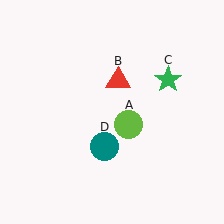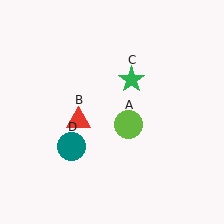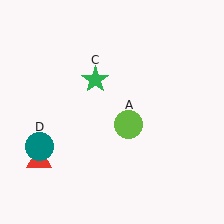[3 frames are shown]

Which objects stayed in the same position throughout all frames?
Lime circle (object A) remained stationary.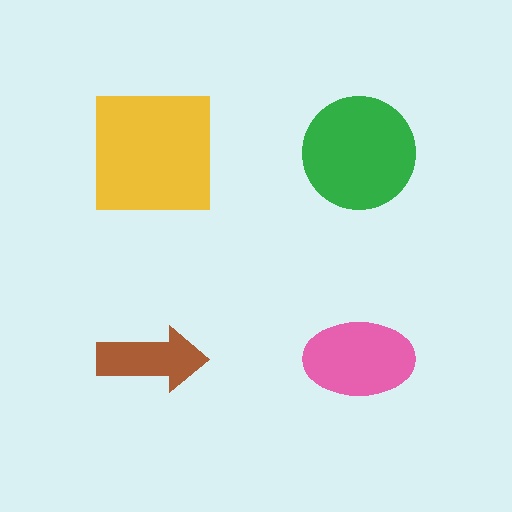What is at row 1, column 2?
A green circle.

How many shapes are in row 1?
2 shapes.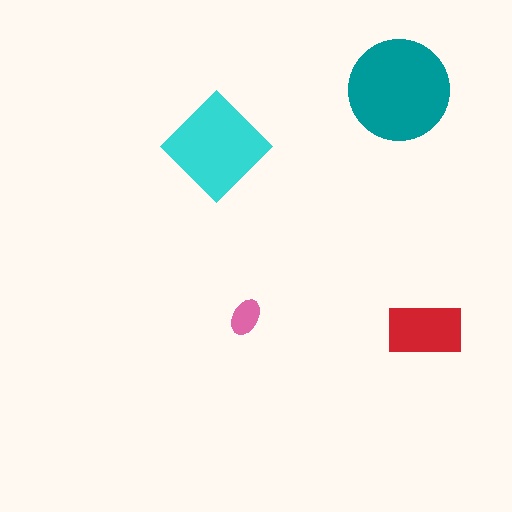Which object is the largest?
The teal circle.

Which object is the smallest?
The pink ellipse.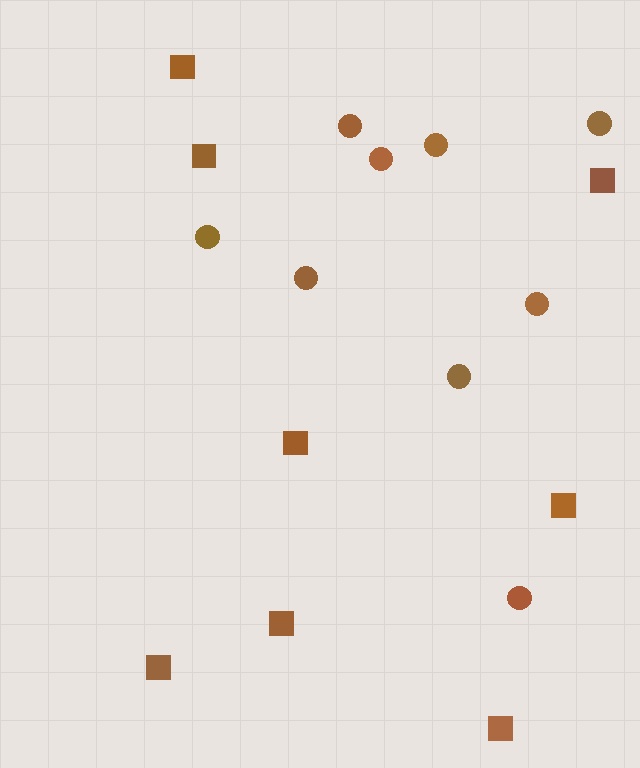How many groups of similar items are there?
There are 2 groups: one group of squares (8) and one group of circles (9).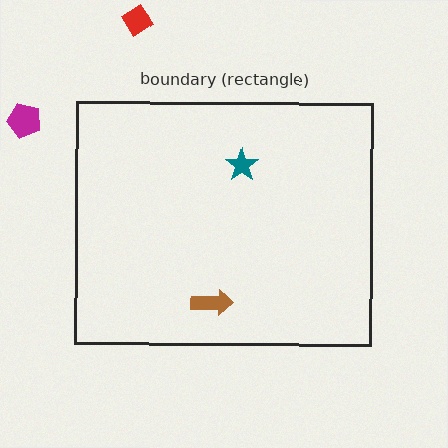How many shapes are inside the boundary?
2 inside, 2 outside.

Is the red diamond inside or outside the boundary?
Outside.